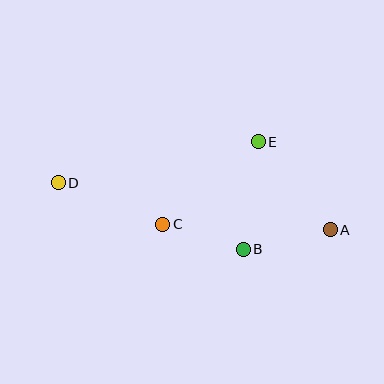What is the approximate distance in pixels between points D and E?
The distance between D and E is approximately 204 pixels.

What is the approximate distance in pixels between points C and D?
The distance between C and D is approximately 112 pixels.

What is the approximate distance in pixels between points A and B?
The distance between A and B is approximately 89 pixels.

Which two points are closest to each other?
Points B and C are closest to each other.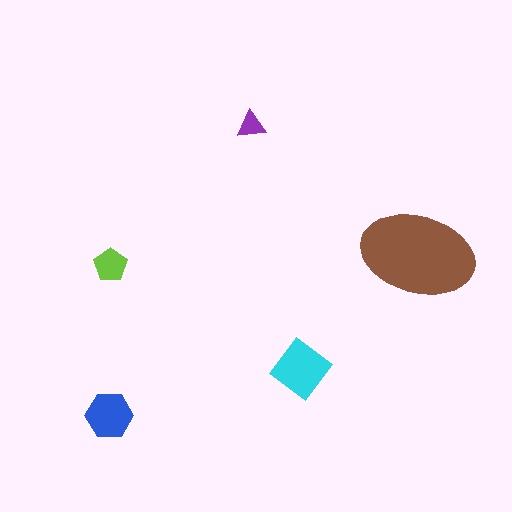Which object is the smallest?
The purple triangle.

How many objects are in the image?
There are 5 objects in the image.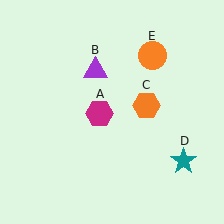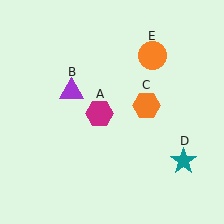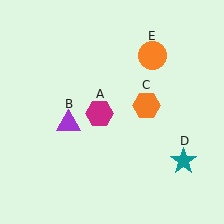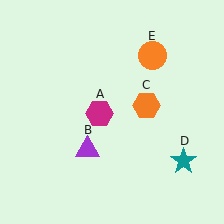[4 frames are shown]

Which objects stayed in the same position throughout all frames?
Magenta hexagon (object A) and orange hexagon (object C) and teal star (object D) and orange circle (object E) remained stationary.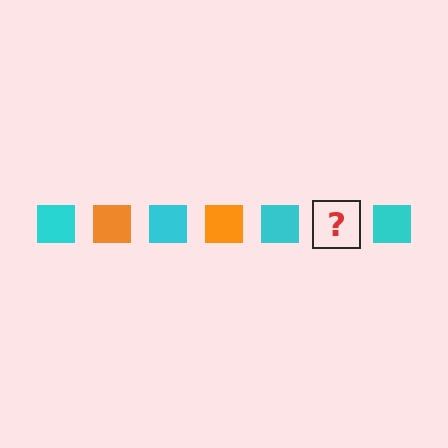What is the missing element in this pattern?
The missing element is an orange square.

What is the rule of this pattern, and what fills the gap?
The rule is that the pattern cycles through cyan, orange squares. The gap should be filled with an orange square.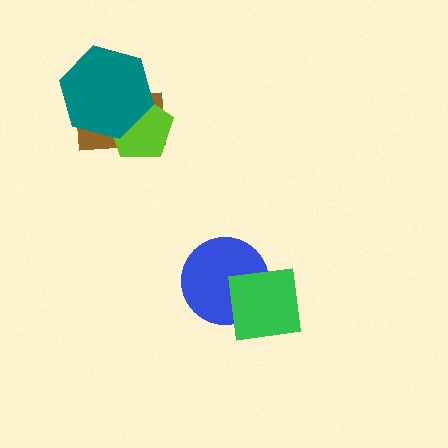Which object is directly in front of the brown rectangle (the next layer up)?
The lime pentagon is directly in front of the brown rectangle.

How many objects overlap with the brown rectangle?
2 objects overlap with the brown rectangle.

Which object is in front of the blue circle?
The green square is in front of the blue circle.